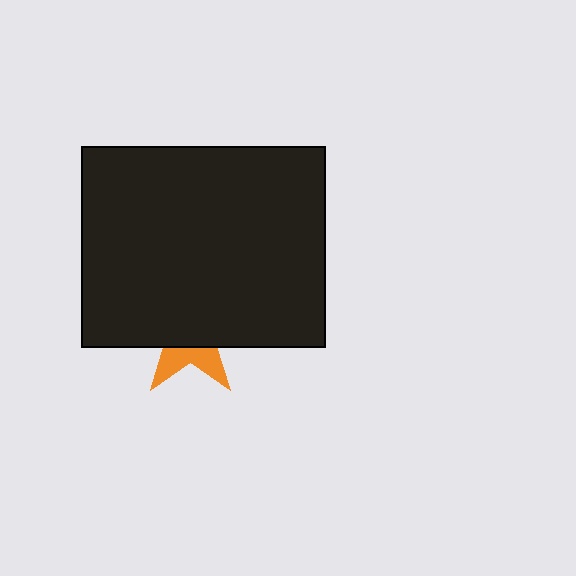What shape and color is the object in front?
The object in front is a black rectangle.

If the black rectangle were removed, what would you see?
You would see the complete orange star.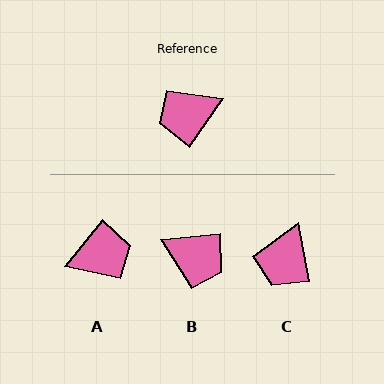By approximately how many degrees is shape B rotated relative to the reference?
Approximately 130 degrees counter-clockwise.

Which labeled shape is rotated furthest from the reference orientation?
A, about 175 degrees away.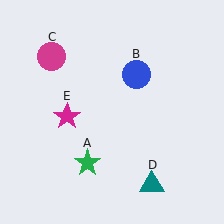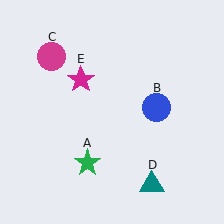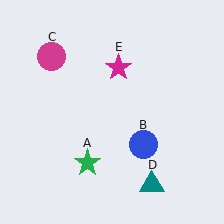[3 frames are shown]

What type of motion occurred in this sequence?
The blue circle (object B), magenta star (object E) rotated clockwise around the center of the scene.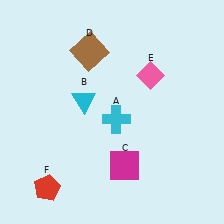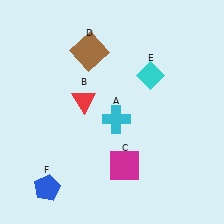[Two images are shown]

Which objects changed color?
B changed from cyan to red. E changed from pink to cyan. F changed from red to blue.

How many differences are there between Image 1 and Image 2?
There are 3 differences between the two images.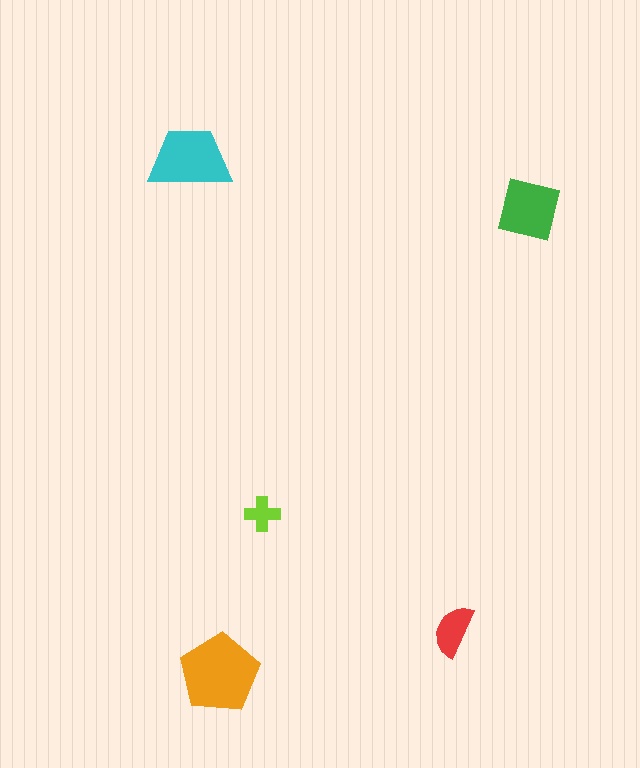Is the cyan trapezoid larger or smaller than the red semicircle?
Larger.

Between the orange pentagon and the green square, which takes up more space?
The orange pentagon.